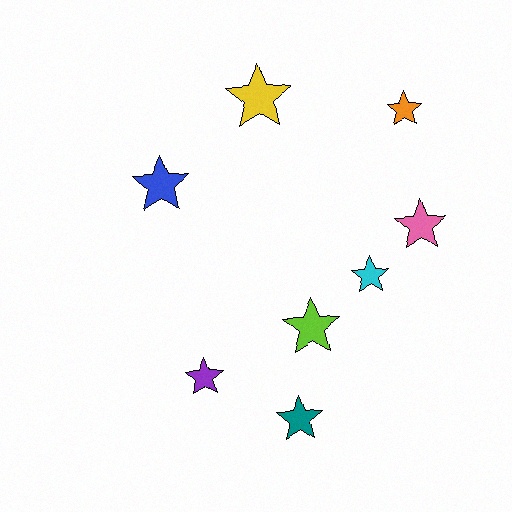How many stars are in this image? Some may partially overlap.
There are 8 stars.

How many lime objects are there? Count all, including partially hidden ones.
There is 1 lime object.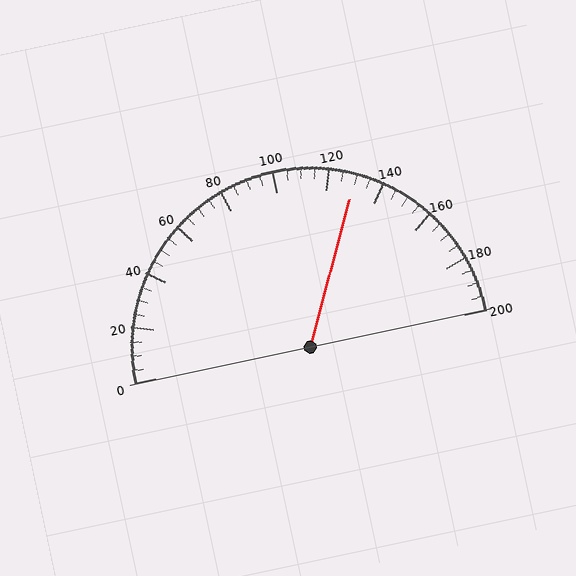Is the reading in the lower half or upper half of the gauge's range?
The reading is in the upper half of the range (0 to 200).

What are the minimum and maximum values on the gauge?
The gauge ranges from 0 to 200.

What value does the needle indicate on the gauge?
The needle indicates approximately 130.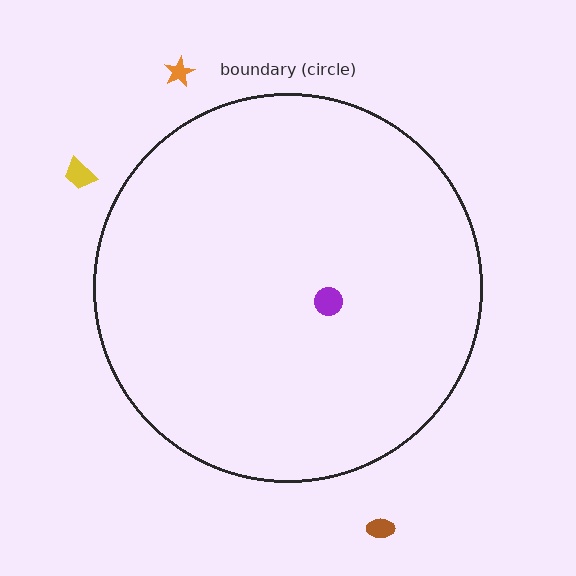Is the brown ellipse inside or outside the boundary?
Outside.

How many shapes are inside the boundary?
1 inside, 3 outside.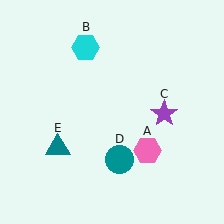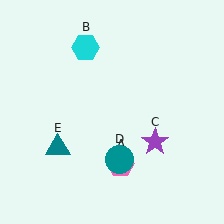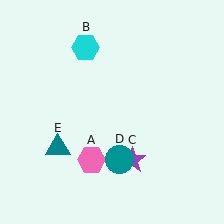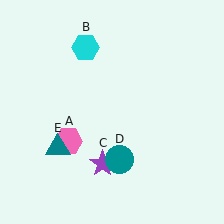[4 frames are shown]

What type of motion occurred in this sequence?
The pink hexagon (object A), purple star (object C) rotated clockwise around the center of the scene.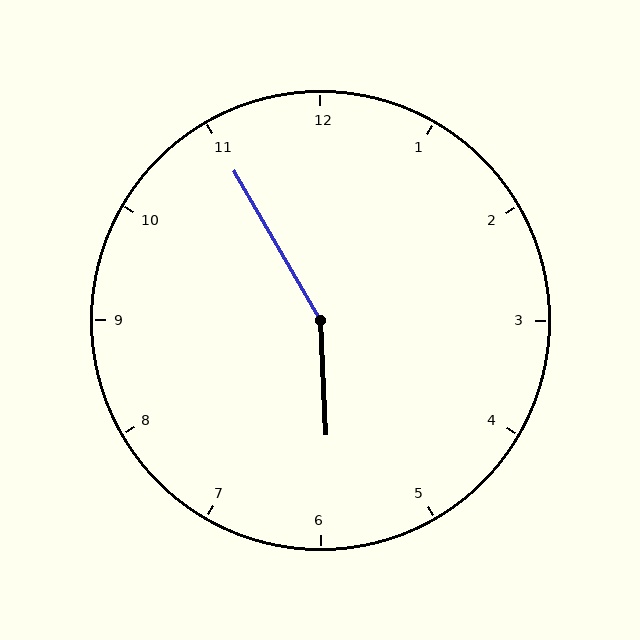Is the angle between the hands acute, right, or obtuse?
It is obtuse.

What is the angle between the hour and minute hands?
Approximately 152 degrees.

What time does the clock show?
5:55.